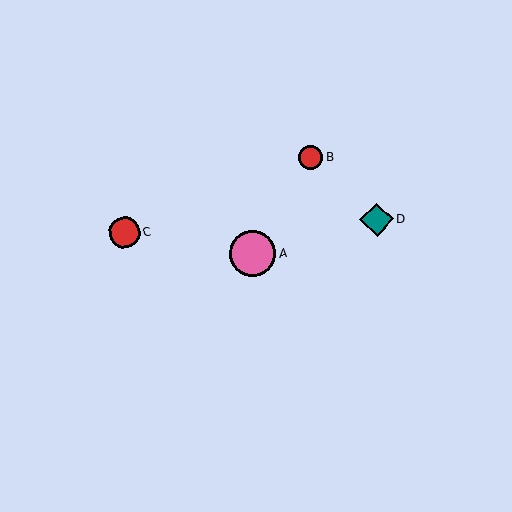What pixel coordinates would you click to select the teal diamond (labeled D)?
Click at (376, 220) to select the teal diamond D.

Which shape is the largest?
The pink circle (labeled A) is the largest.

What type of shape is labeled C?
Shape C is a red circle.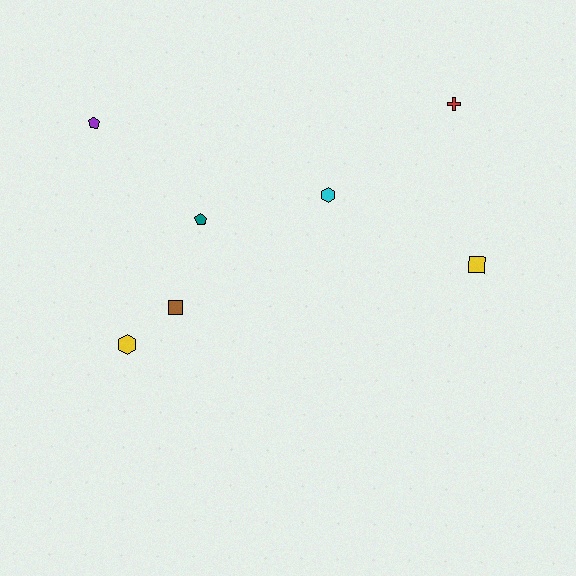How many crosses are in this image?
There is 1 cross.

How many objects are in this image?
There are 7 objects.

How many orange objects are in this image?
There are no orange objects.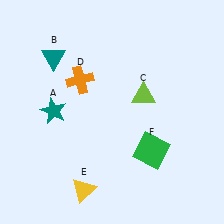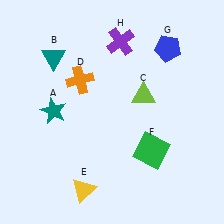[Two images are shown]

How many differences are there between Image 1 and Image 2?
There are 2 differences between the two images.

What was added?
A blue pentagon (G), a purple cross (H) were added in Image 2.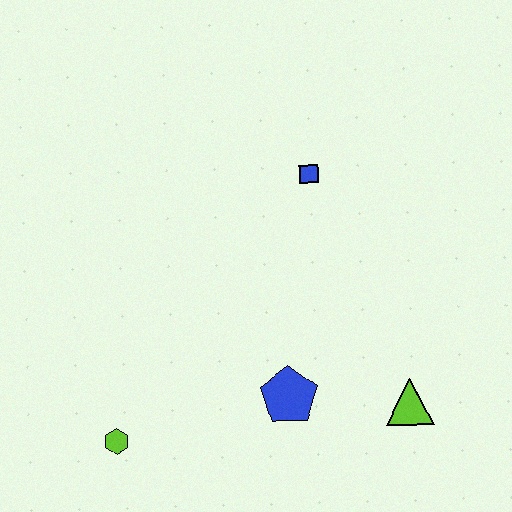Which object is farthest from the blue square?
The lime hexagon is farthest from the blue square.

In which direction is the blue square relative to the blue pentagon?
The blue square is above the blue pentagon.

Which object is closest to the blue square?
The blue pentagon is closest to the blue square.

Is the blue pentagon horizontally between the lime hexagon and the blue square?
Yes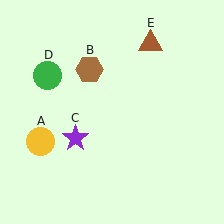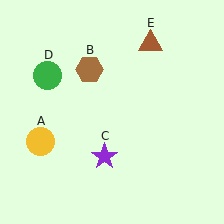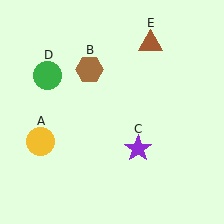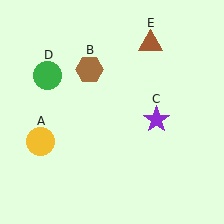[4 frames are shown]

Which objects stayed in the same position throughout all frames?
Yellow circle (object A) and brown hexagon (object B) and green circle (object D) and brown triangle (object E) remained stationary.